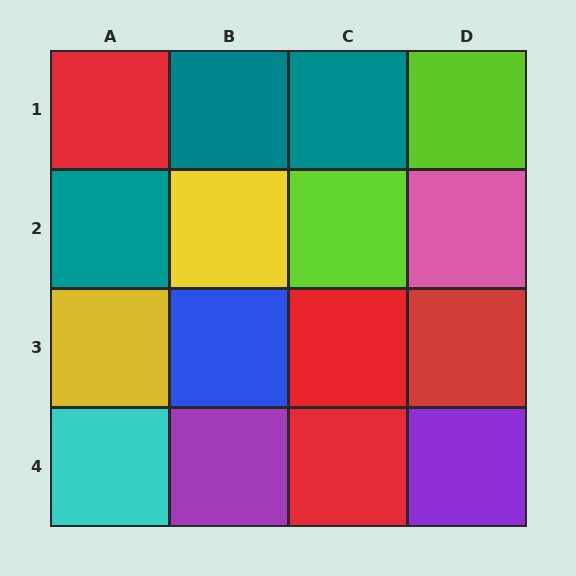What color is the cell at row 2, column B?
Yellow.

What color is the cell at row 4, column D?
Purple.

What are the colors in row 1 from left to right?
Red, teal, teal, lime.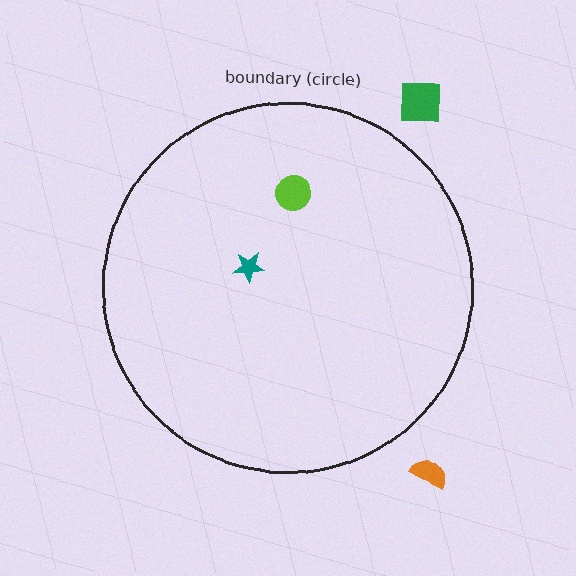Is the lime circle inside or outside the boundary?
Inside.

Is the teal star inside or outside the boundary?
Inside.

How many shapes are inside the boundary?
2 inside, 2 outside.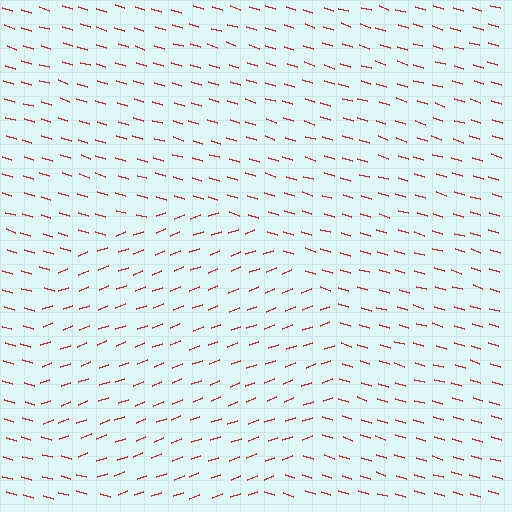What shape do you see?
I see a circle.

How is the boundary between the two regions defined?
The boundary is defined purely by a change in line orientation (approximately 38 degrees difference). All lines are the same color and thickness.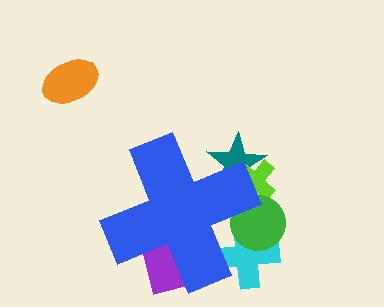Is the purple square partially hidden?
Yes, the purple square is partially hidden behind the blue cross.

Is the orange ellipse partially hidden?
No, the orange ellipse is fully visible.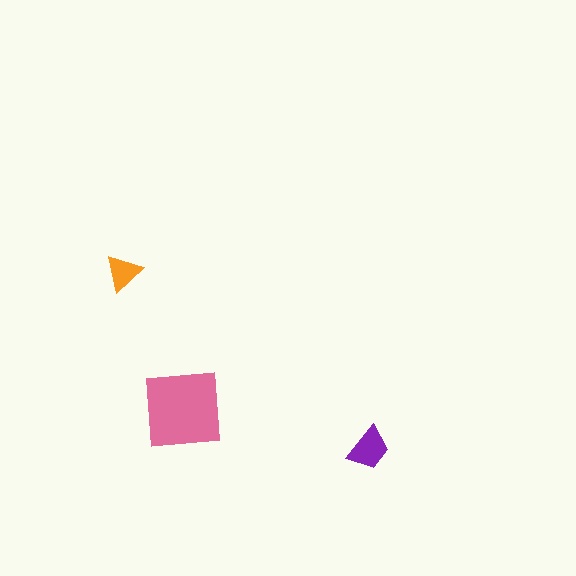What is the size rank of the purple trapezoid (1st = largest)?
2nd.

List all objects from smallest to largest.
The orange triangle, the purple trapezoid, the pink square.